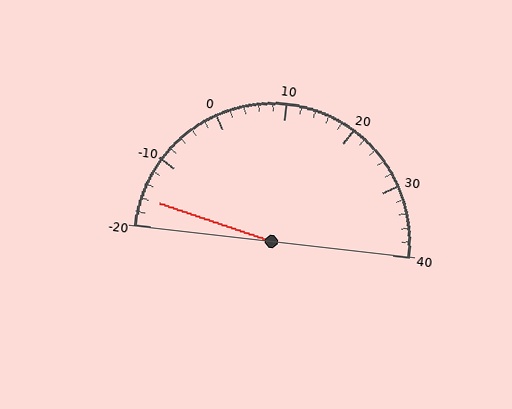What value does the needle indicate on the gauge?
The needle indicates approximately -16.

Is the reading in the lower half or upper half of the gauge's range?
The reading is in the lower half of the range (-20 to 40).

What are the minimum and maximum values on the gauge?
The gauge ranges from -20 to 40.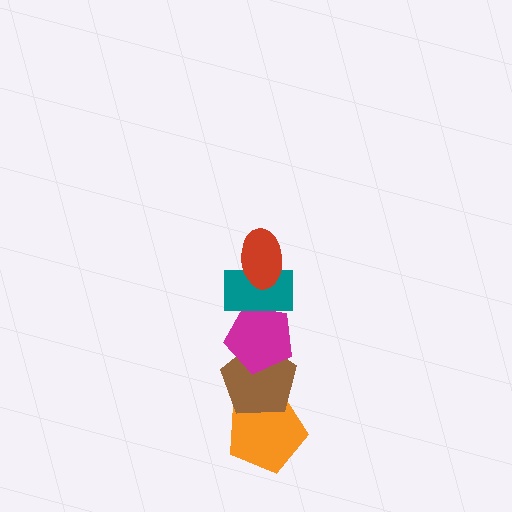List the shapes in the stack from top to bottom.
From top to bottom: the red ellipse, the teal rectangle, the magenta pentagon, the brown pentagon, the orange pentagon.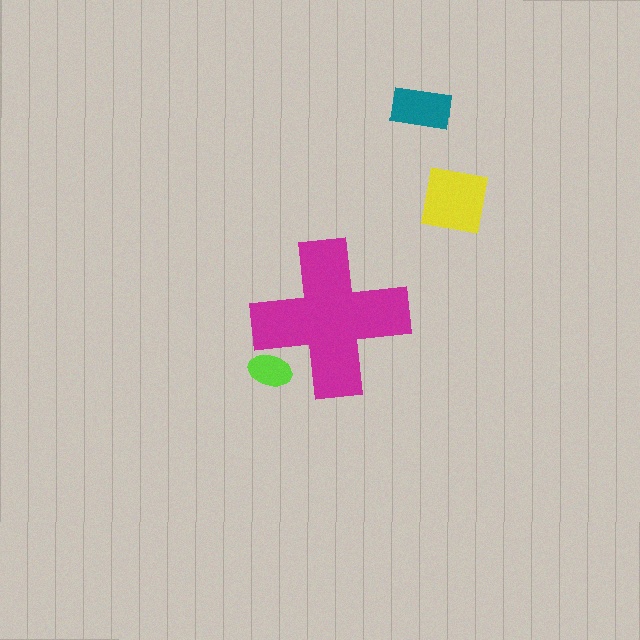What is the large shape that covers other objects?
A magenta cross.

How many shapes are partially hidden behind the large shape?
1 shape is partially hidden.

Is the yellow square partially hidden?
No, the yellow square is fully visible.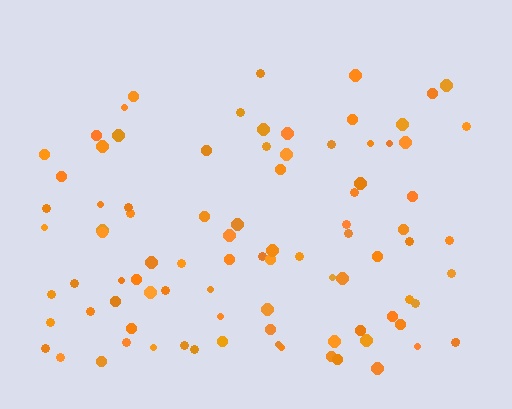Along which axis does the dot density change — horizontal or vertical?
Vertical.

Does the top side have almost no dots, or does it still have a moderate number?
Still a moderate number, just noticeably fewer than the bottom.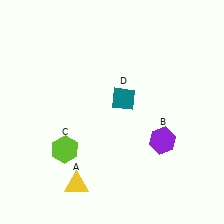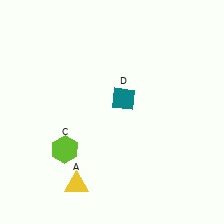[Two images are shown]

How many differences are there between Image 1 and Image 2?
There is 1 difference between the two images.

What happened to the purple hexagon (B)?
The purple hexagon (B) was removed in Image 2. It was in the bottom-right area of Image 1.